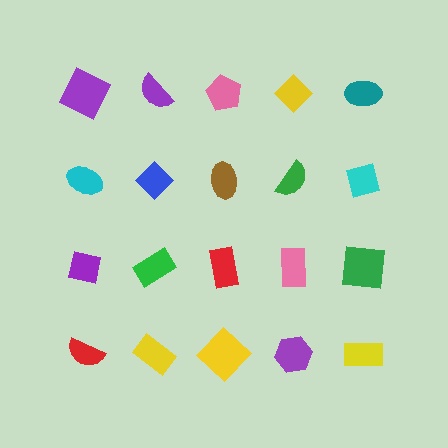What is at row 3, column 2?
A green rectangle.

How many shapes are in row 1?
5 shapes.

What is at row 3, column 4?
A pink rectangle.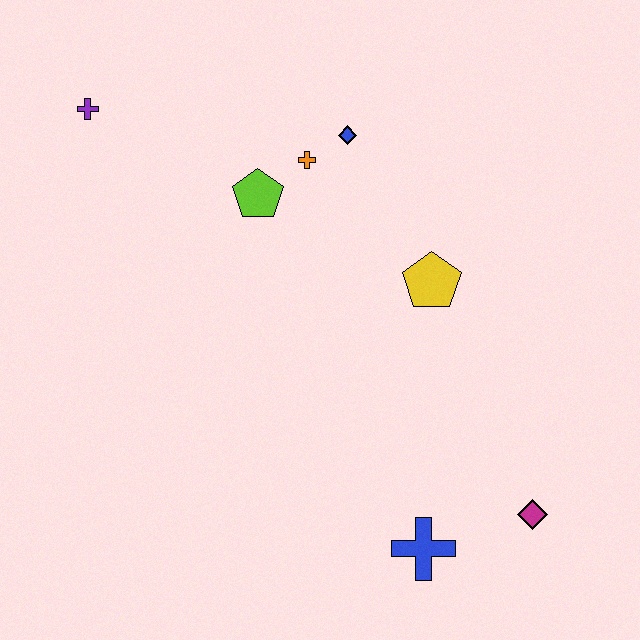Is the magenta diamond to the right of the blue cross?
Yes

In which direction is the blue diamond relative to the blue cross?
The blue diamond is above the blue cross.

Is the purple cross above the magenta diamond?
Yes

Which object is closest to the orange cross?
The blue diamond is closest to the orange cross.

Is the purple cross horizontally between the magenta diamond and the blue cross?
No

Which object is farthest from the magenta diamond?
The purple cross is farthest from the magenta diamond.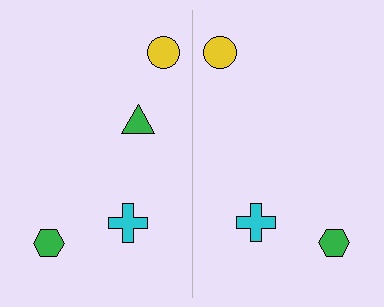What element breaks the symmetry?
A green triangle is missing from the right side.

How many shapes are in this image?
There are 7 shapes in this image.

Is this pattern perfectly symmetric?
No, the pattern is not perfectly symmetric. A green triangle is missing from the right side.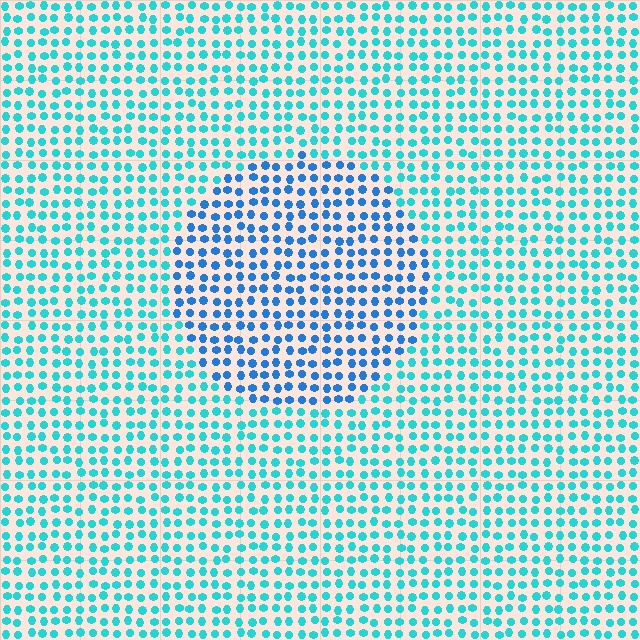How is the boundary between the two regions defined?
The boundary is defined purely by a slight shift in hue (about 31 degrees). Spacing, size, and orientation are identical on both sides.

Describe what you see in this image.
The image is filled with small cyan elements in a uniform arrangement. A circle-shaped region is visible where the elements are tinted to a slightly different hue, forming a subtle color boundary.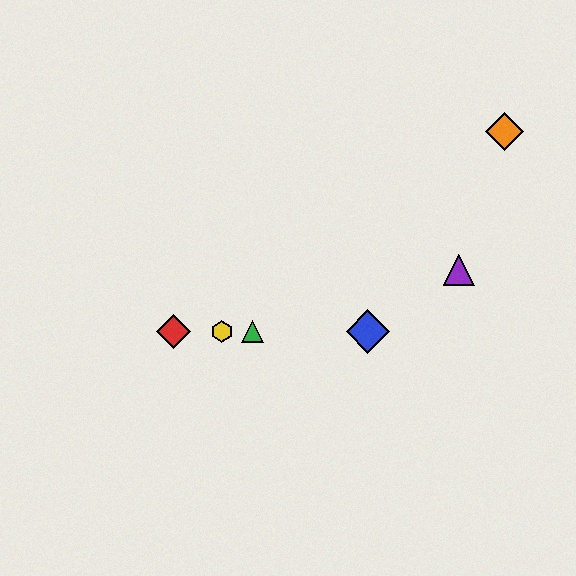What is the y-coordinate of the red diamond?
The red diamond is at y≈331.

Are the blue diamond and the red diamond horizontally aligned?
Yes, both are at y≈331.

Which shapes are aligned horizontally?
The red diamond, the blue diamond, the green triangle, the yellow hexagon are aligned horizontally.